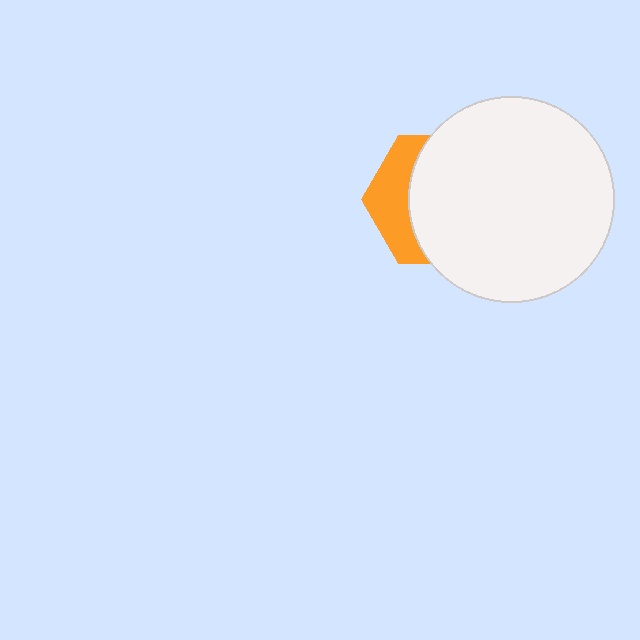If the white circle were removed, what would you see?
You would see the complete orange hexagon.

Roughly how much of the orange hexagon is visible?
A small part of it is visible (roughly 32%).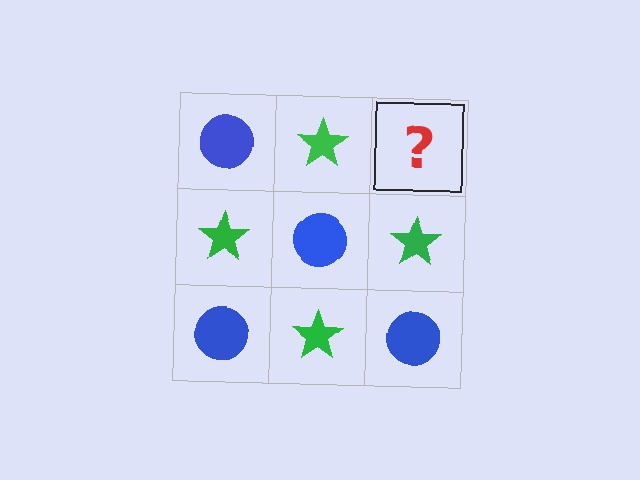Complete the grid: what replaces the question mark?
The question mark should be replaced with a blue circle.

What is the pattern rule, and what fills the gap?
The rule is that it alternates blue circle and green star in a checkerboard pattern. The gap should be filled with a blue circle.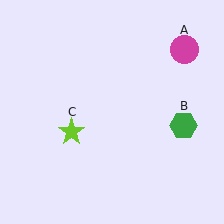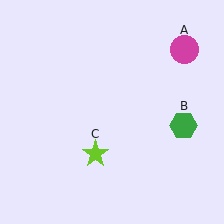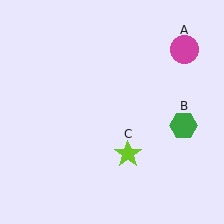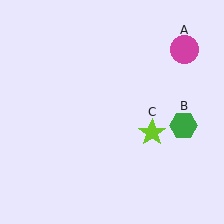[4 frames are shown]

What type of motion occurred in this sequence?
The lime star (object C) rotated counterclockwise around the center of the scene.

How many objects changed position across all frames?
1 object changed position: lime star (object C).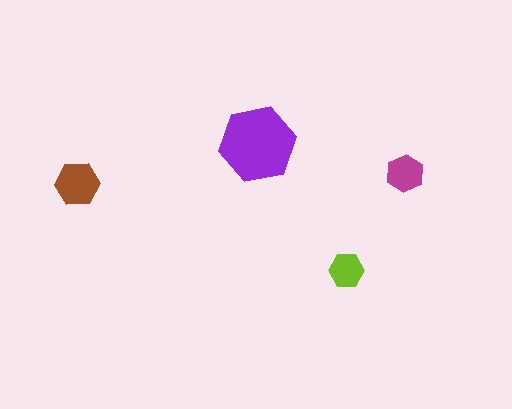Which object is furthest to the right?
The magenta hexagon is rightmost.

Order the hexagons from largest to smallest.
the purple one, the brown one, the magenta one, the lime one.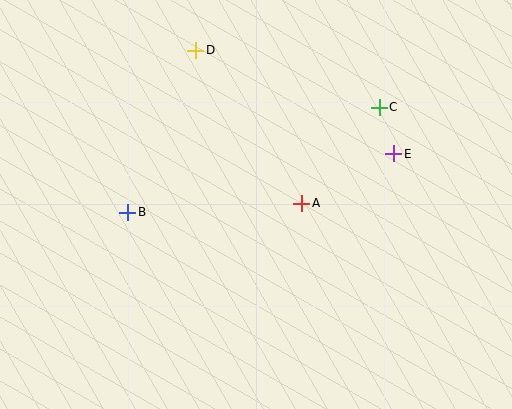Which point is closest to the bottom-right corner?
Point E is closest to the bottom-right corner.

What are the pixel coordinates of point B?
Point B is at (128, 212).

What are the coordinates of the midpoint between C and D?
The midpoint between C and D is at (287, 79).